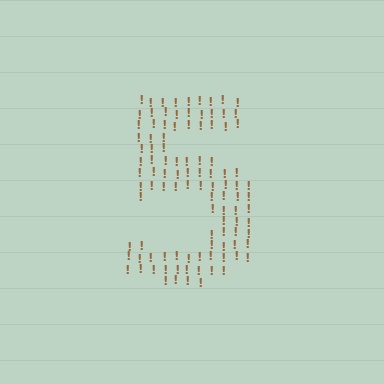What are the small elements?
The small elements are exclamation marks.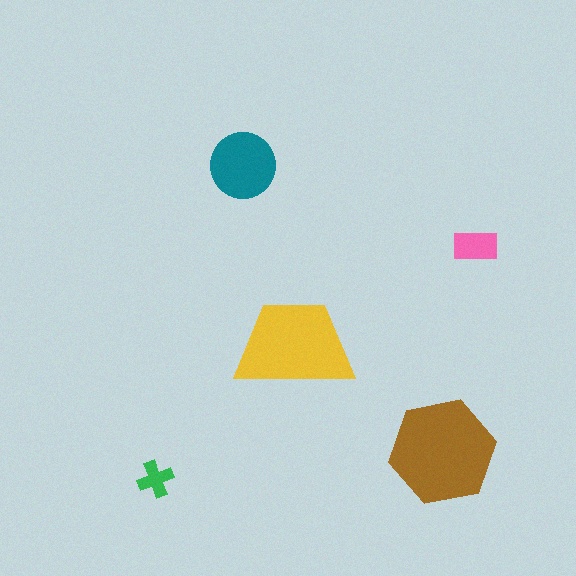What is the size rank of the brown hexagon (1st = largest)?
1st.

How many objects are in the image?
There are 5 objects in the image.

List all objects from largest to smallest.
The brown hexagon, the yellow trapezoid, the teal circle, the pink rectangle, the green cross.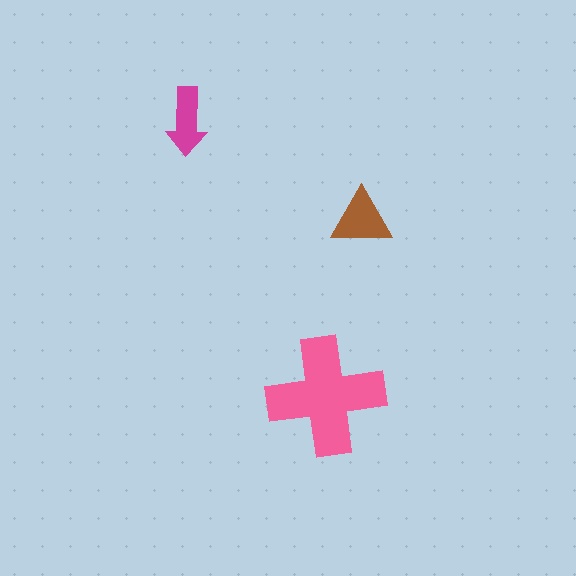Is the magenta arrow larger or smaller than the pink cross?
Smaller.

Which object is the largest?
The pink cross.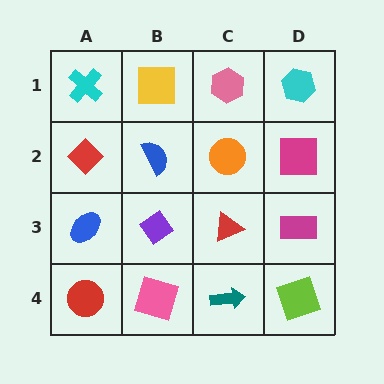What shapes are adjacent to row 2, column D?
A cyan hexagon (row 1, column D), a magenta rectangle (row 3, column D), an orange circle (row 2, column C).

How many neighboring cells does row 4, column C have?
3.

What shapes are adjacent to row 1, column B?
A blue semicircle (row 2, column B), a cyan cross (row 1, column A), a pink hexagon (row 1, column C).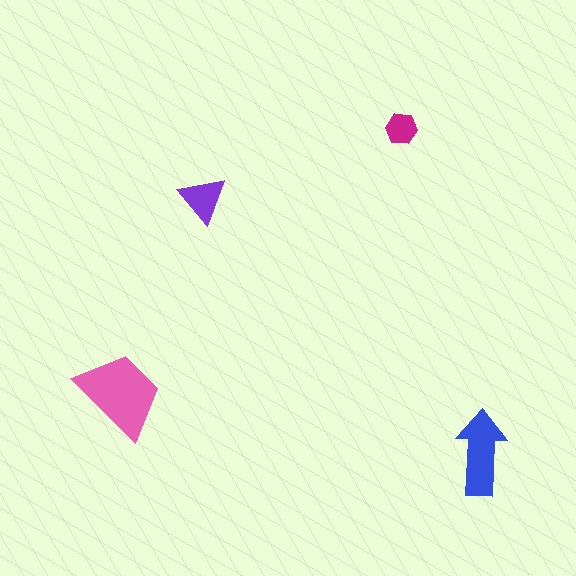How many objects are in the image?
There are 4 objects in the image.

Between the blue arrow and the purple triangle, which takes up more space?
The blue arrow.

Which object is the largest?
The pink trapezoid.